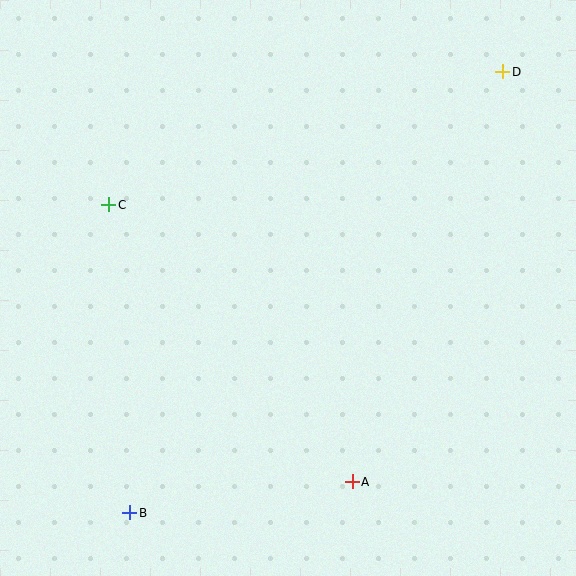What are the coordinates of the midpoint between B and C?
The midpoint between B and C is at (119, 359).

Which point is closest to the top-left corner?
Point C is closest to the top-left corner.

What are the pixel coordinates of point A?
Point A is at (352, 482).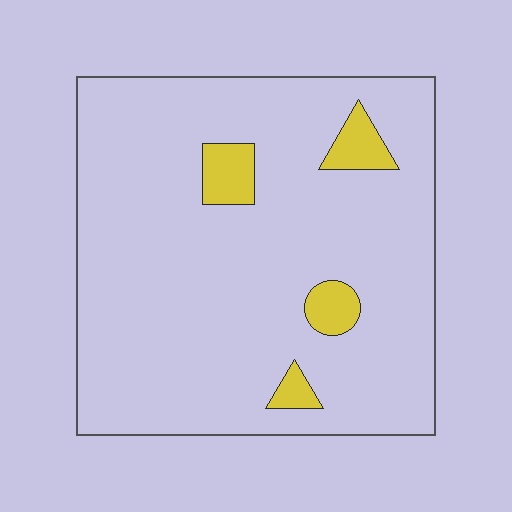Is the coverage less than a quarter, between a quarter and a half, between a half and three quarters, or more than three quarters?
Less than a quarter.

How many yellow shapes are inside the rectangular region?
4.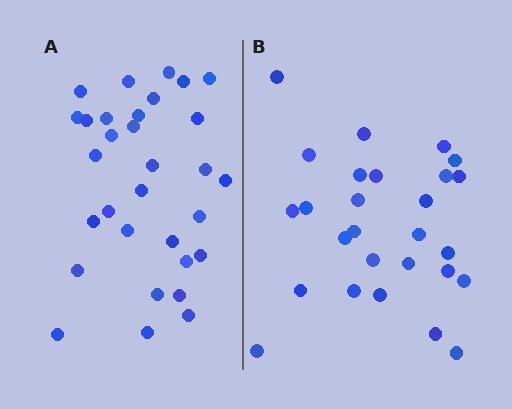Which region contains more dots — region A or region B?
Region A (the left region) has more dots.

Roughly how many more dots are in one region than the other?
Region A has about 4 more dots than region B.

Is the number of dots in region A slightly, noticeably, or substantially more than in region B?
Region A has only slightly more — the two regions are fairly close. The ratio is roughly 1.1 to 1.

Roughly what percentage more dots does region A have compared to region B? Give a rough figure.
About 15% more.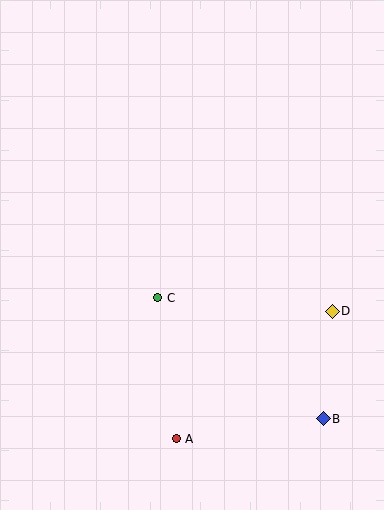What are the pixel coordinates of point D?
Point D is at (332, 311).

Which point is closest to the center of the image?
Point C at (158, 298) is closest to the center.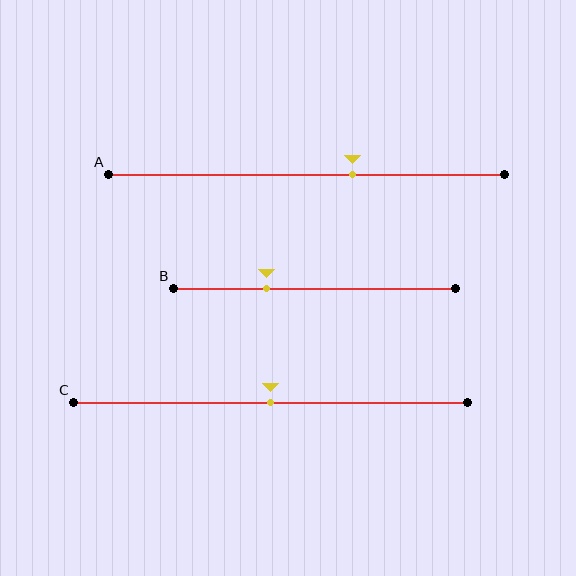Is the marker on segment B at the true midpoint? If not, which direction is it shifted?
No, the marker on segment B is shifted to the left by about 17% of the segment length.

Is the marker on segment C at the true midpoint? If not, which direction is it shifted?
Yes, the marker on segment C is at the true midpoint.